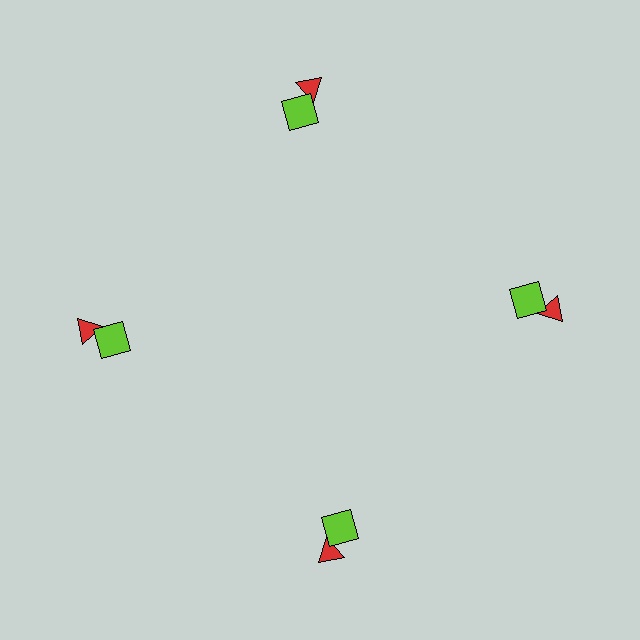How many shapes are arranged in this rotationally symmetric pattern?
There are 8 shapes, arranged in 4 groups of 2.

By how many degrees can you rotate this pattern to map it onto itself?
The pattern maps onto itself every 90 degrees of rotation.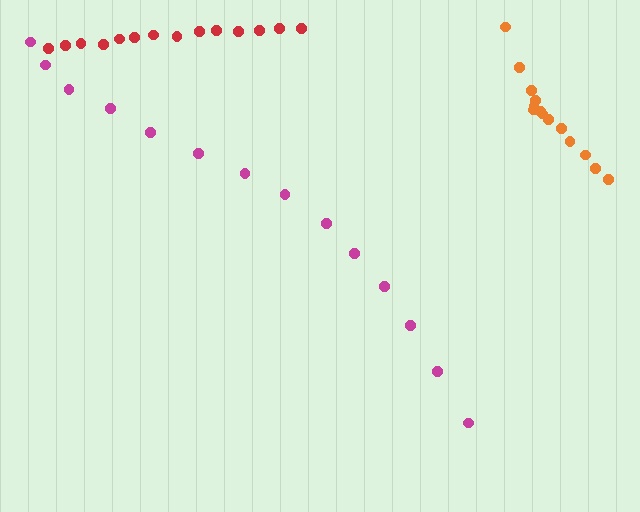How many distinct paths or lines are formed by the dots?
There are 3 distinct paths.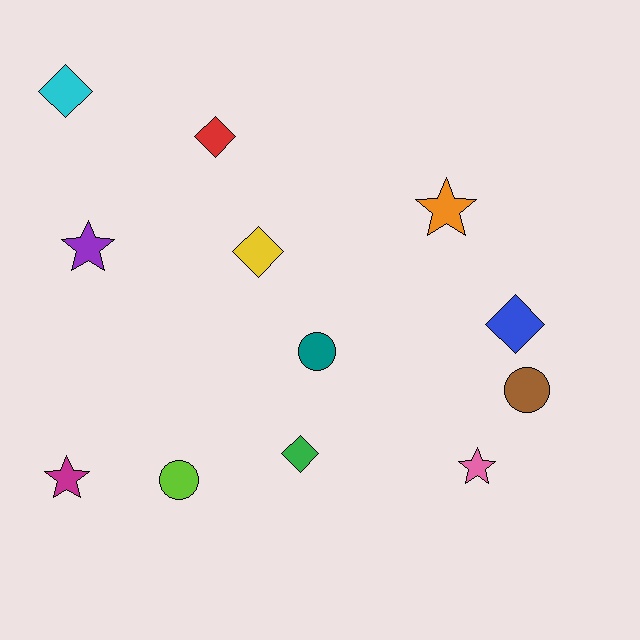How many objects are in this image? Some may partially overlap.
There are 12 objects.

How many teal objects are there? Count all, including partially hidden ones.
There is 1 teal object.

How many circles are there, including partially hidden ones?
There are 3 circles.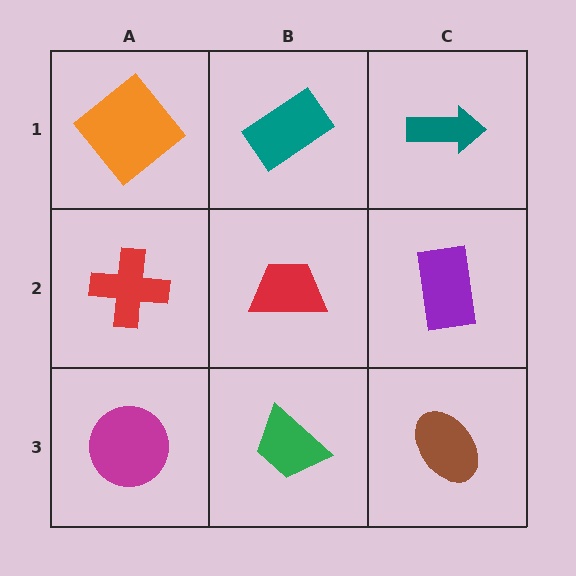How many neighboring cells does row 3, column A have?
2.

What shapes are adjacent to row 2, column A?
An orange diamond (row 1, column A), a magenta circle (row 3, column A), a red trapezoid (row 2, column B).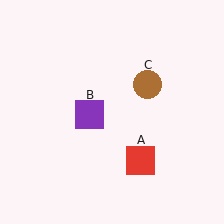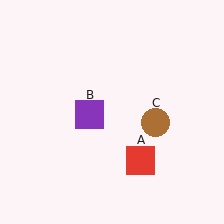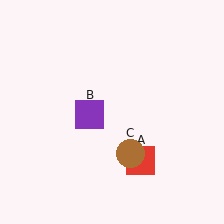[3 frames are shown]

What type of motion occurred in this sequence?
The brown circle (object C) rotated clockwise around the center of the scene.